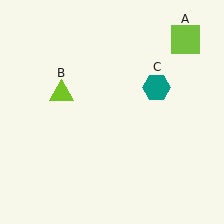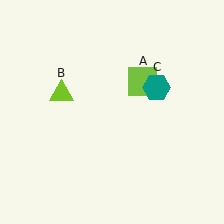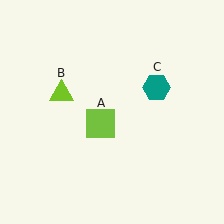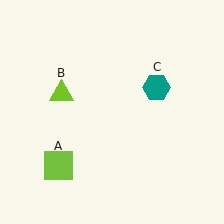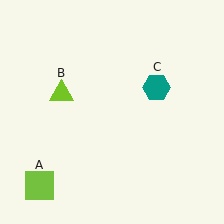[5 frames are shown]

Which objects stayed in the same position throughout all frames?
Lime triangle (object B) and teal hexagon (object C) remained stationary.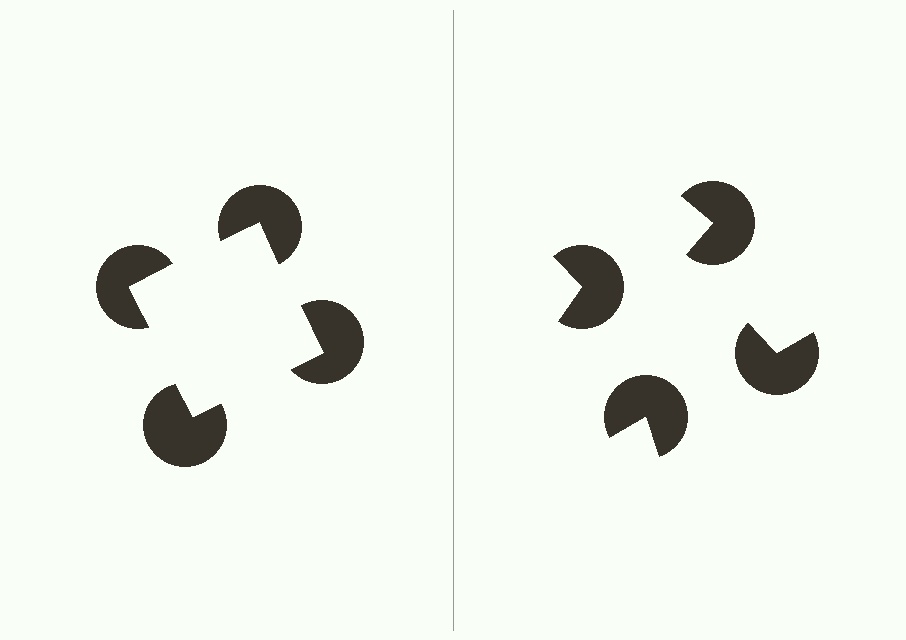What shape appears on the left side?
An illusory square.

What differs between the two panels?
The pac-man discs are positioned identically on both sides; only the wedge orientations differ. On the left they align to a square; on the right they are misaligned.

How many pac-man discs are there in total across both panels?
8 — 4 on each side.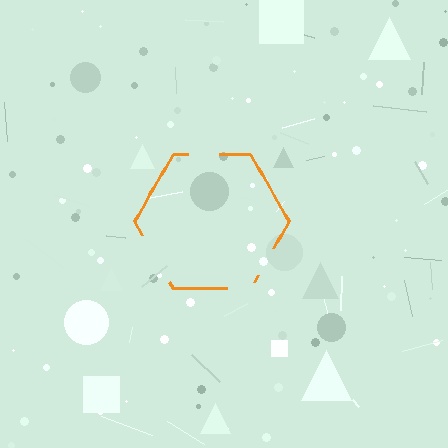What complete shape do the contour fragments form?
The contour fragments form a hexagon.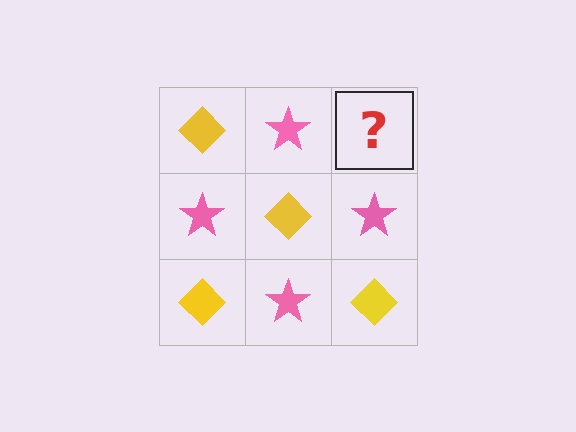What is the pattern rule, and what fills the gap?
The rule is that it alternates yellow diamond and pink star in a checkerboard pattern. The gap should be filled with a yellow diamond.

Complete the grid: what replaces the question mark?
The question mark should be replaced with a yellow diamond.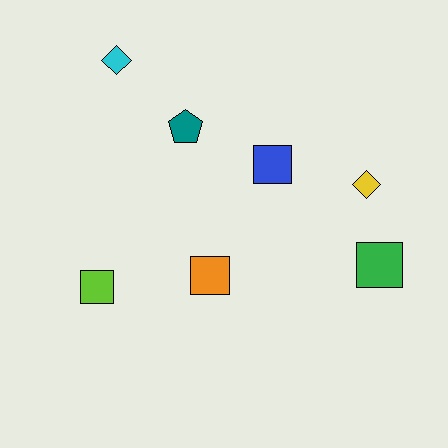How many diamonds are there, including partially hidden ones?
There are 2 diamonds.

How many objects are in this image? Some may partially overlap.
There are 7 objects.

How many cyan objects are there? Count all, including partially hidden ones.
There is 1 cyan object.